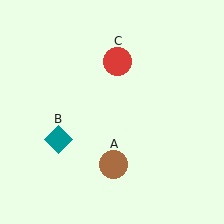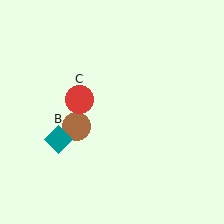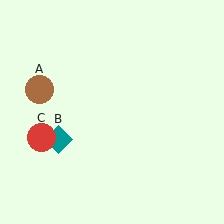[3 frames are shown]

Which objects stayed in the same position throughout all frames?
Teal diamond (object B) remained stationary.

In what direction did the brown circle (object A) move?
The brown circle (object A) moved up and to the left.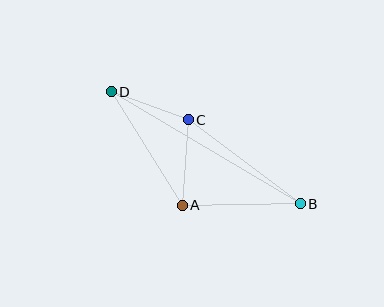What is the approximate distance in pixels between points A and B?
The distance between A and B is approximately 118 pixels.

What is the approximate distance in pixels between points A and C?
The distance between A and C is approximately 86 pixels.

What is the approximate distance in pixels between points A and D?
The distance between A and D is approximately 134 pixels.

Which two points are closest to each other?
Points C and D are closest to each other.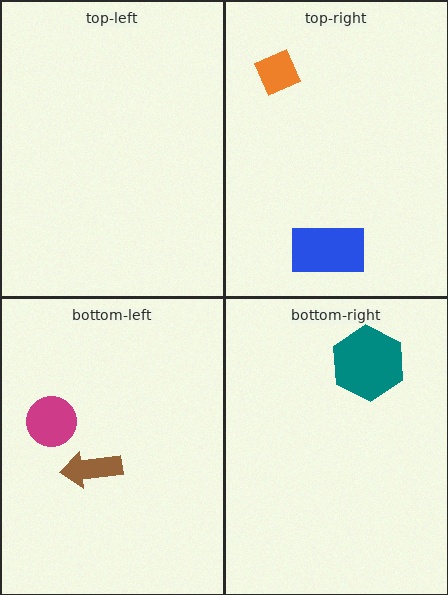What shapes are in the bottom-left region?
The magenta circle, the brown arrow.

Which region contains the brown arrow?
The bottom-left region.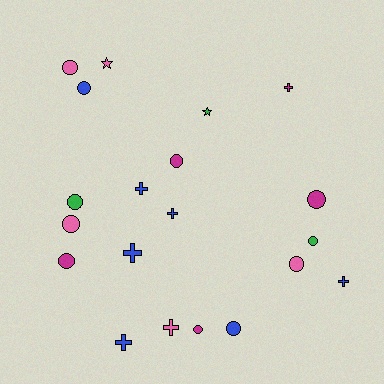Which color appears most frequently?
Blue, with 7 objects.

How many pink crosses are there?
There is 1 pink cross.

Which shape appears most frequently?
Circle, with 11 objects.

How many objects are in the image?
There are 20 objects.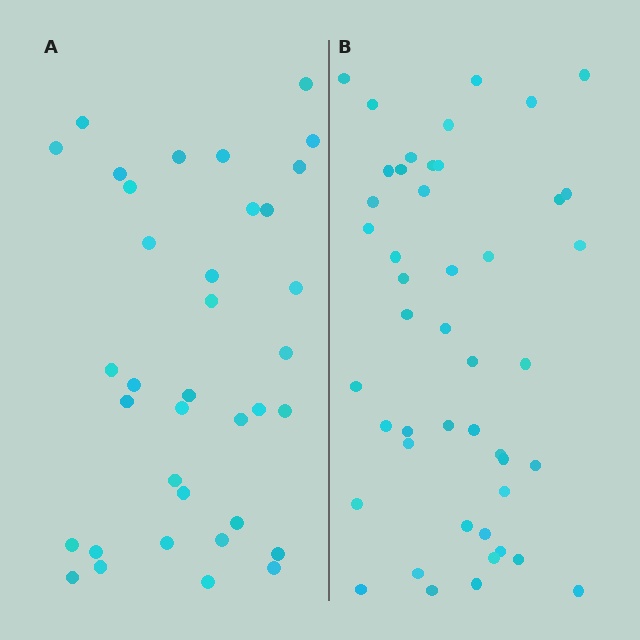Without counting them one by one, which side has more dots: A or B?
Region B (the right region) has more dots.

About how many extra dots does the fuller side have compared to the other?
Region B has roughly 10 or so more dots than region A.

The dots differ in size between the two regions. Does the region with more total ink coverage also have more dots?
No. Region A has more total ink coverage because its dots are larger, but region B actually contains more individual dots. Total area can be misleading — the number of items is what matters here.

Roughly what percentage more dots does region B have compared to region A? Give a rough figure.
About 30% more.